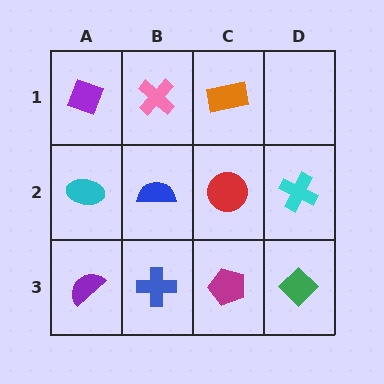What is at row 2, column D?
A cyan cross.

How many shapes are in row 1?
3 shapes.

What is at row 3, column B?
A blue cross.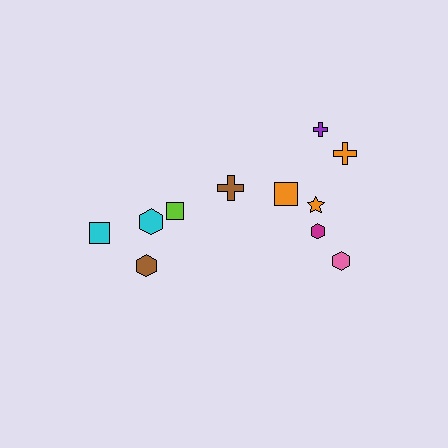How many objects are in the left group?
There are 4 objects.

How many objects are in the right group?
There are 7 objects.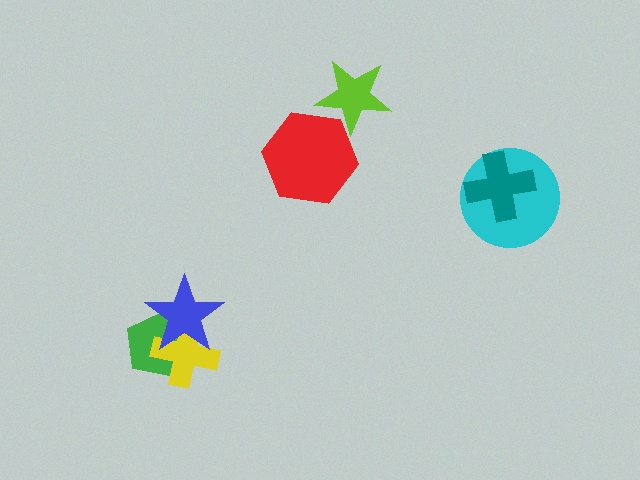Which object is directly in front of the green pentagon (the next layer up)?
The yellow cross is directly in front of the green pentagon.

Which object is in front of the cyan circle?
The teal cross is in front of the cyan circle.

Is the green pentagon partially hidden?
Yes, it is partially covered by another shape.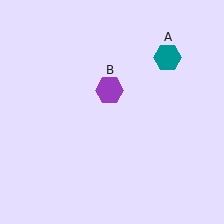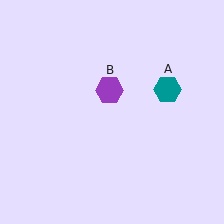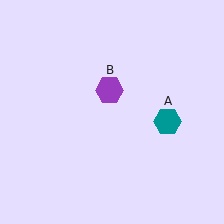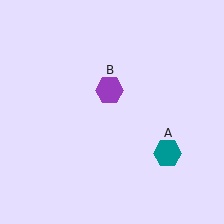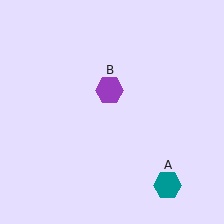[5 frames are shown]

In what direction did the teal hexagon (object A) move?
The teal hexagon (object A) moved down.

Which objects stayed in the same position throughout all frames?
Purple hexagon (object B) remained stationary.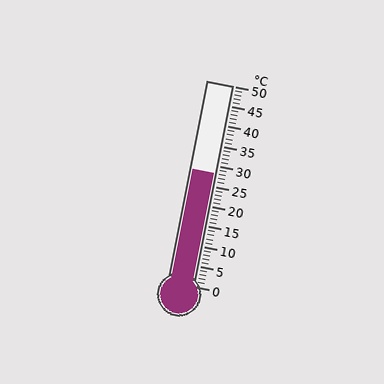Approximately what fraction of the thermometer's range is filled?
The thermometer is filled to approximately 55% of its range.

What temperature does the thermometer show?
The thermometer shows approximately 28°C.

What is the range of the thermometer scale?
The thermometer scale ranges from 0°C to 50°C.